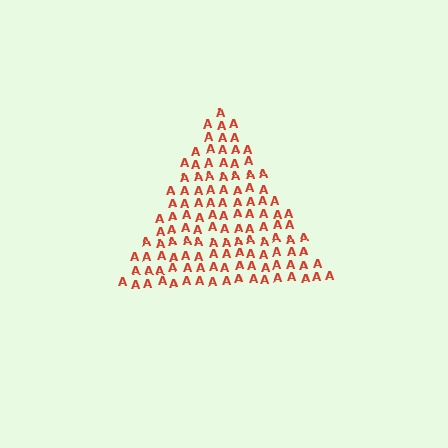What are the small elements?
The small elements are letter A's.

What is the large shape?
The large shape is a triangle.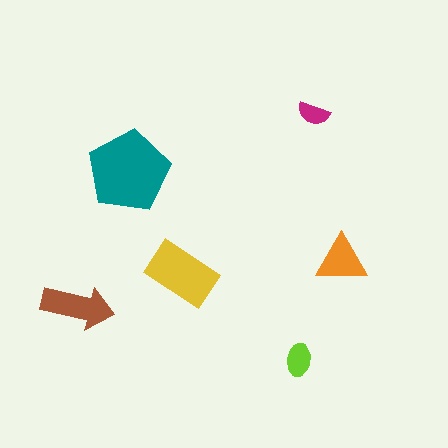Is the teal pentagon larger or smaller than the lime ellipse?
Larger.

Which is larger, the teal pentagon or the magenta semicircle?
The teal pentagon.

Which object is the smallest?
The magenta semicircle.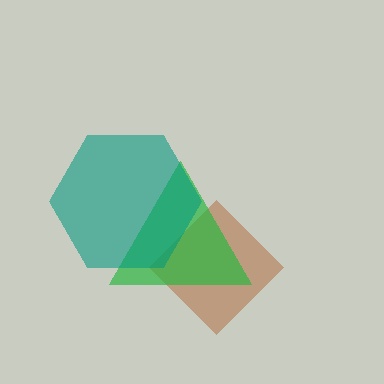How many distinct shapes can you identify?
There are 3 distinct shapes: a brown diamond, a green triangle, a teal hexagon.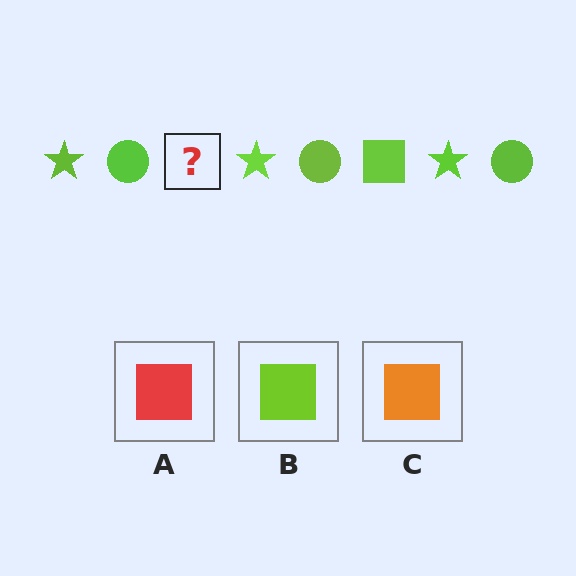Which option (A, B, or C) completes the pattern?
B.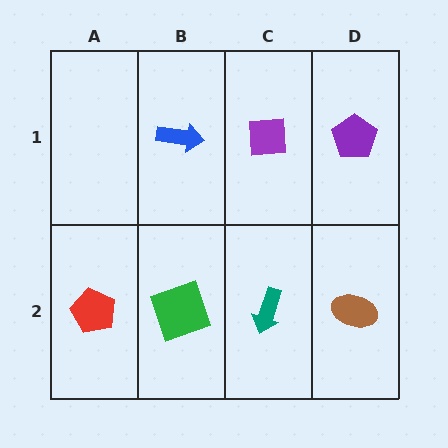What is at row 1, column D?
A purple pentagon.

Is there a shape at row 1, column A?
No, that cell is empty.